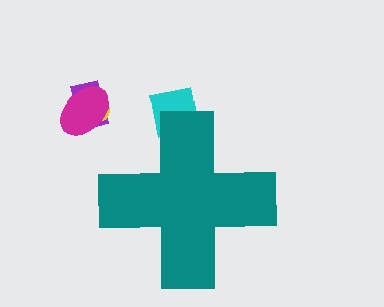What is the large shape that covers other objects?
A teal cross.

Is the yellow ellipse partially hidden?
No, the yellow ellipse is fully visible.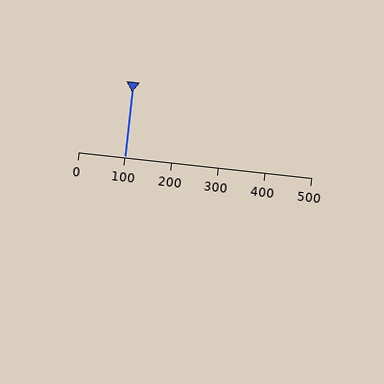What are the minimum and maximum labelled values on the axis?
The axis runs from 0 to 500.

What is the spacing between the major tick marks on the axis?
The major ticks are spaced 100 apart.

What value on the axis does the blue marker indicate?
The marker indicates approximately 100.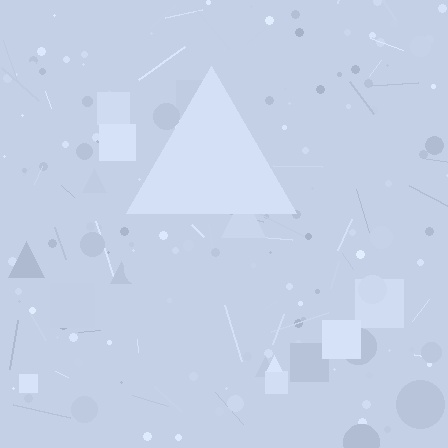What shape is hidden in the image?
A triangle is hidden in the image.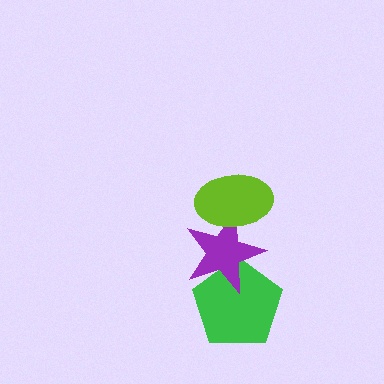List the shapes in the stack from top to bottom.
From top to bottom: the lime ellipse, the purple star, the green pentagon.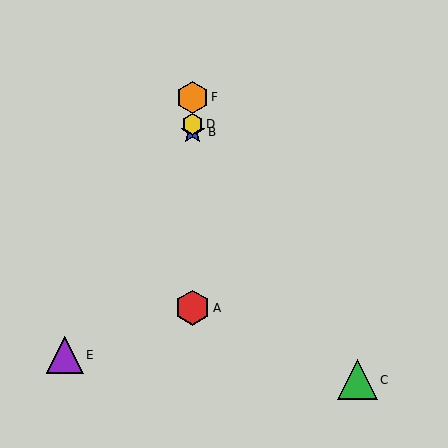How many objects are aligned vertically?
4 objects (A, B, D, F) are aligned vertically.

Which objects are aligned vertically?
Objects A, B, D, F are aligned vertically.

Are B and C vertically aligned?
No, B is at x≈193 and C is at x≈357.